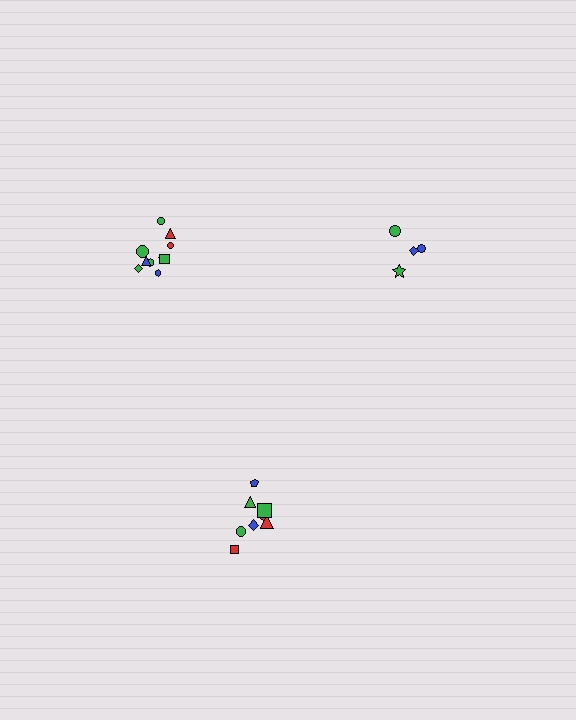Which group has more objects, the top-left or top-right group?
The top-left group.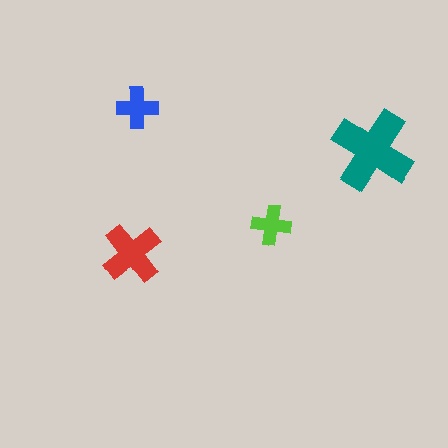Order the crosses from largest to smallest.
the teal one, the red one, the blue one, the lime one.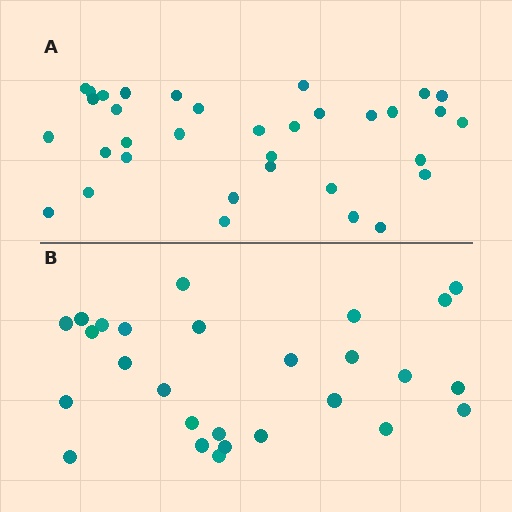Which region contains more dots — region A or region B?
Region A (the top region) has more dots.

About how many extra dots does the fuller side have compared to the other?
Region A has roughly 8 or so more dots than region B.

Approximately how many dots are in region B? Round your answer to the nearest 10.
About 30 dots. (The exact count is 27, which rounds to 30.)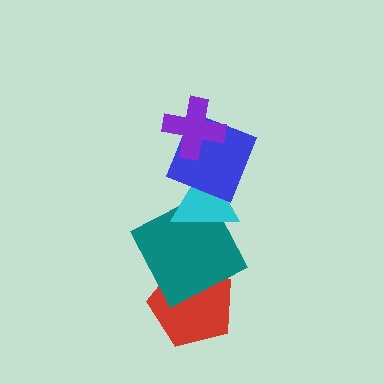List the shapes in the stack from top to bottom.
From top to bottom: the purple cross, the blue square, the cyan triangle, the teal square, the red pentagon.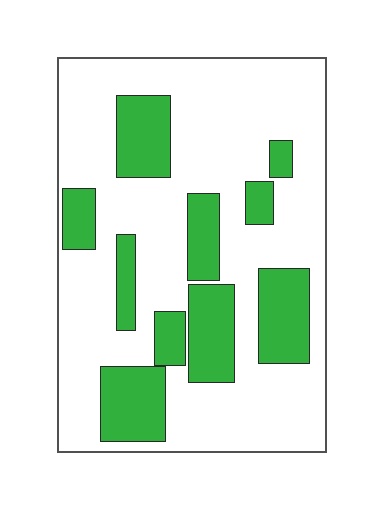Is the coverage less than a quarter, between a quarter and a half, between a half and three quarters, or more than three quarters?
Between a quarter and a half.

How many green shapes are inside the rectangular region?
10.